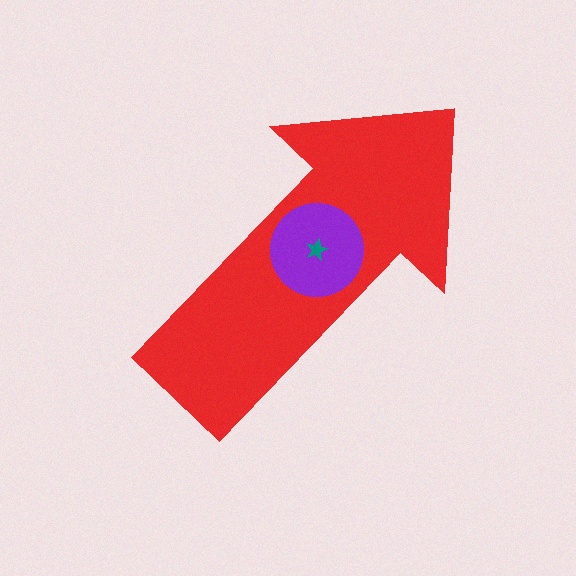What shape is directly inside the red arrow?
The purple circle.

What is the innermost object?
The teal star.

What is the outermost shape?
The red arrow.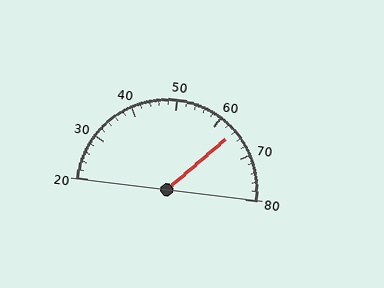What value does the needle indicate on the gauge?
The needle indicates approximately 64.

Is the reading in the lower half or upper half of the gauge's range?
The reading is in the upper half of the range (20 to 80).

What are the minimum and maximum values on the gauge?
The gauge ranges from 20 to 80.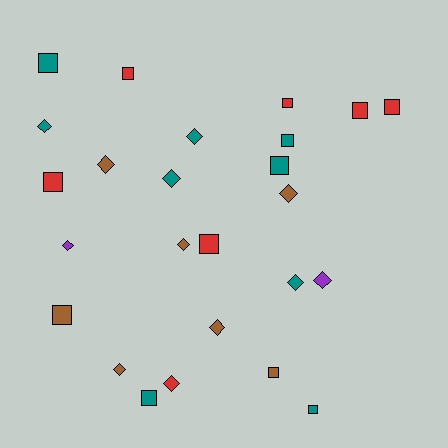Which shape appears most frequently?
Square, with 13 objects.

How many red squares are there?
There are 6 red squares.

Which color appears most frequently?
Teal, with 9 objects.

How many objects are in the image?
There are 25 objects.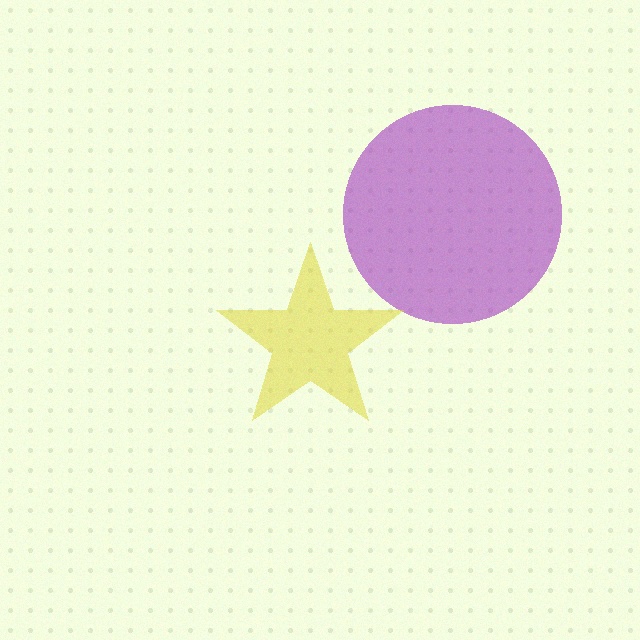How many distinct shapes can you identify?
There are 2 distinct shapes: a purple circle, a yellow star.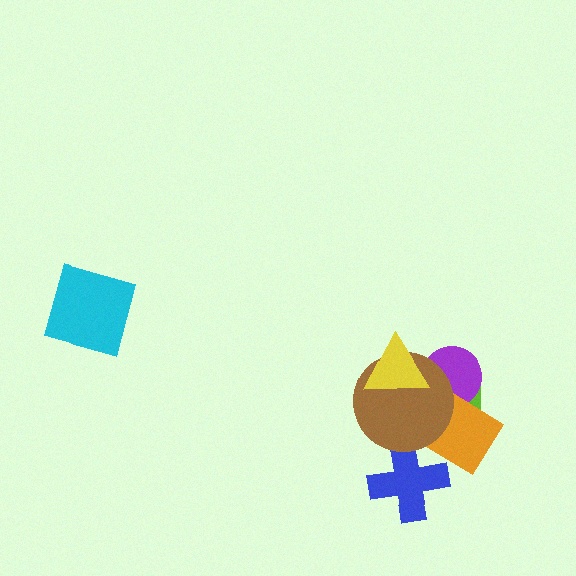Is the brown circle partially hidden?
Yes, it is partially covered by another shape.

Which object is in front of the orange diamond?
The brown circle is in front of the orange diamond.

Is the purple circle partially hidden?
Yes, it is partially covered by another shape.